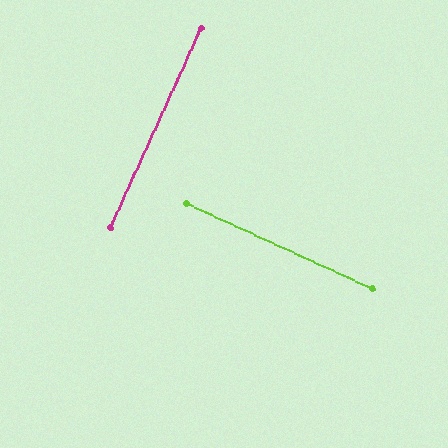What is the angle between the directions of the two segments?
Approximately 90 degrees.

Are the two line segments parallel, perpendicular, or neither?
Perpendicular — they meet at approximately 90°.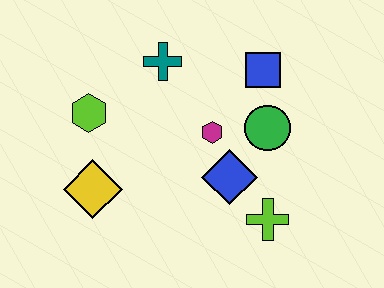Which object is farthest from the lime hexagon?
The lime cross is farthest from the lime hexagon.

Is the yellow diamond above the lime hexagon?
No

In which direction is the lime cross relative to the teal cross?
The lime cross is below the teal cross.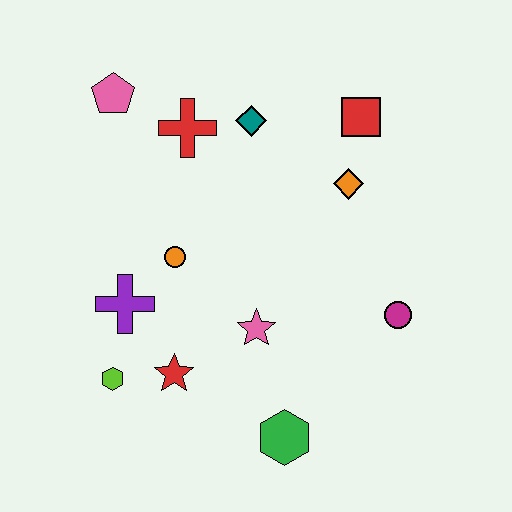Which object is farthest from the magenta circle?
The pink pentagon is farthest from the magenta circle.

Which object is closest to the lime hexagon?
The red star is closest to the lime hexagon.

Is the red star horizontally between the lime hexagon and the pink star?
Yes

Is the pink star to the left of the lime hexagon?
No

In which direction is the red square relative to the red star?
The red square is above the red star.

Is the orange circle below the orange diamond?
Yes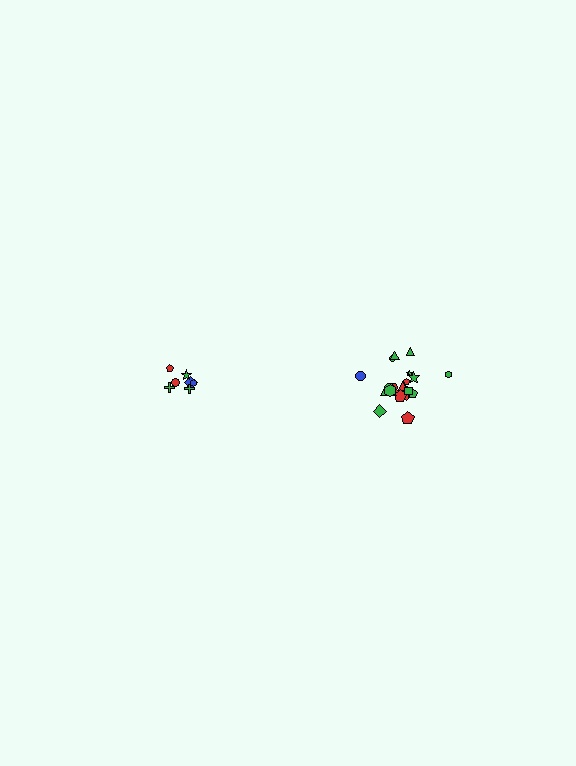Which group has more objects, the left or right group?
The right group.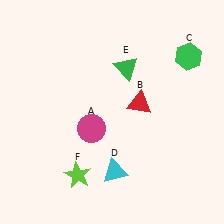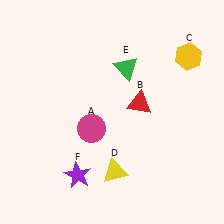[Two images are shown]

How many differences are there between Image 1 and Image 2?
There are 3 differences between the two images.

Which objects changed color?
C changed from green to yellow. D changed from cyan to yellow. F changed from lime to purple.